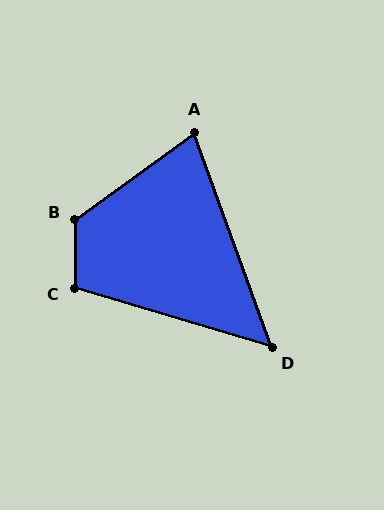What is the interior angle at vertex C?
Approximately 106 degrees (obtuse).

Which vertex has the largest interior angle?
B, at approximately 127 degrees.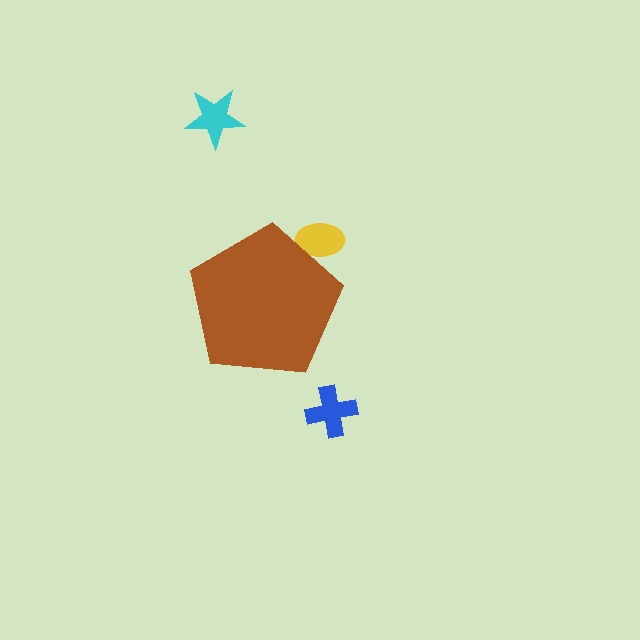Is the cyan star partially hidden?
No, the cyan star is fully visible.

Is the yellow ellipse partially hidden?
Yes, the yellow ellipse is partially hidden behind the brown pentagon.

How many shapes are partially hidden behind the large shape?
1 shape is partially hidden.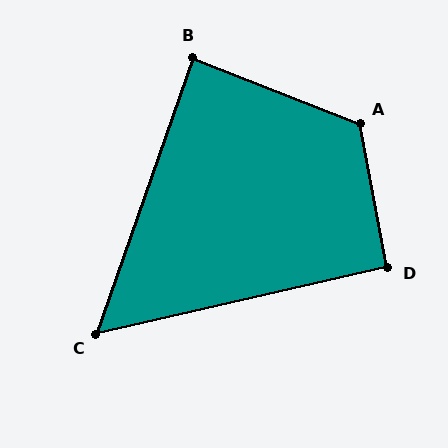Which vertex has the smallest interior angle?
C, at approximately 58 degrees.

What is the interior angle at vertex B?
Approximately 88 degrees (approximately right).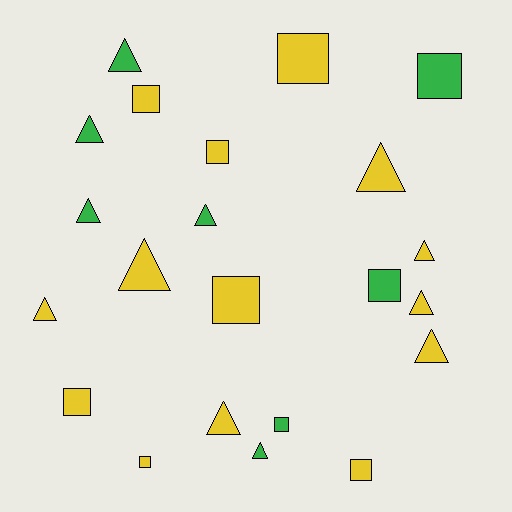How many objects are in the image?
There are 22 objects.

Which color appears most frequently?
Yellow, with 14 objects.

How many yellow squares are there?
There are 7 yellow squares.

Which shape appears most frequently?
Triangle, with 12 objects.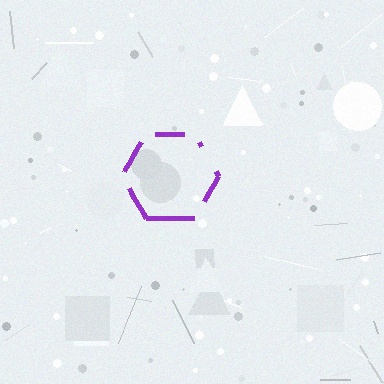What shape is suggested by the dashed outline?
The dashed outline suggests a hexagon.